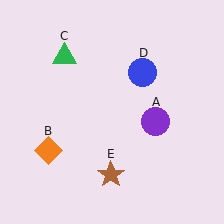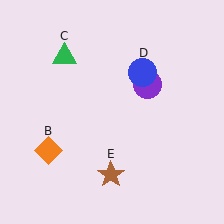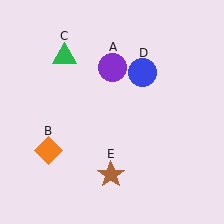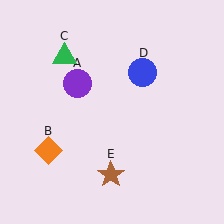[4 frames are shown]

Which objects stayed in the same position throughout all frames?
Orange diamond (object B) and green triangle (object C) and blue circle (object D) and brown star (object E) remained stationary.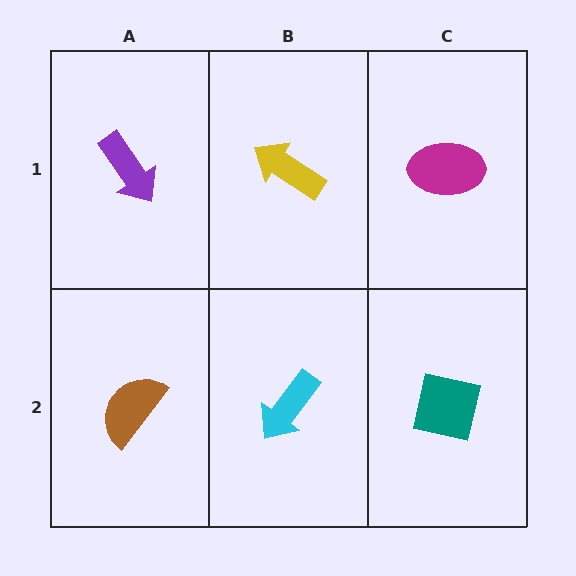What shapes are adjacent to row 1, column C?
A teal square (row 2, column C), a yellow arrow (row 1, column B).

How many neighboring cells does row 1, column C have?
2.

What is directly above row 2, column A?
A purple arrow.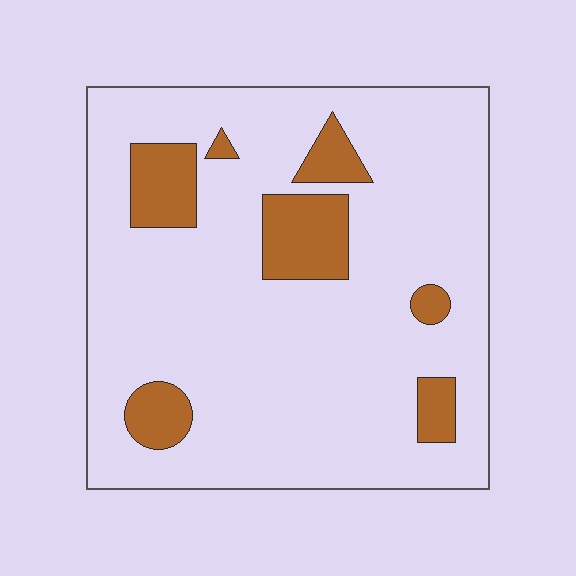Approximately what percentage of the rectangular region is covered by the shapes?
Approximately 15%.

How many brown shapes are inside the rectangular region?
7.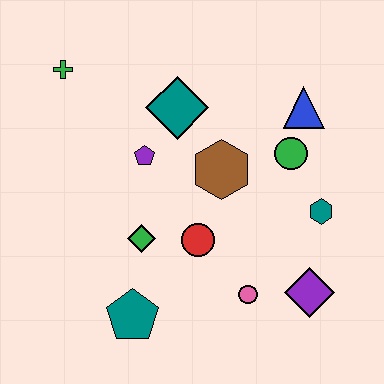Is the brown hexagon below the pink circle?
No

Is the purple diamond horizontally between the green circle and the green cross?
No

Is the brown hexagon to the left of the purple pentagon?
No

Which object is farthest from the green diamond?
The blue triangle is farthest from the green diamond.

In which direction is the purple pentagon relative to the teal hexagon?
The purple pentagon is to the left of the teal hexagon.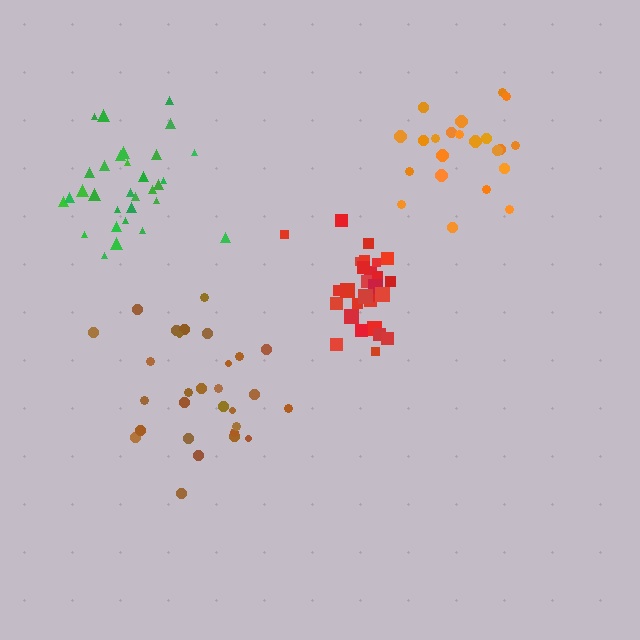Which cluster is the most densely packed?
Red.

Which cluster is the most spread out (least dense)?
Orange.